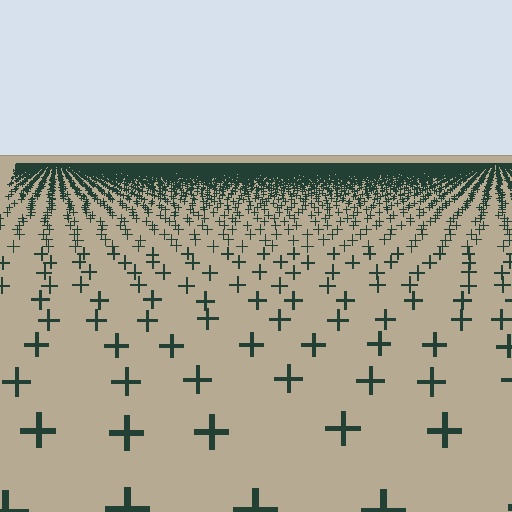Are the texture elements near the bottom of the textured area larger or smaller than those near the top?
Larger. Near the bottom, elements are closer to the viewer and appear at a bigger on-screen size.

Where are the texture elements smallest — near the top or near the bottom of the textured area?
Near the top.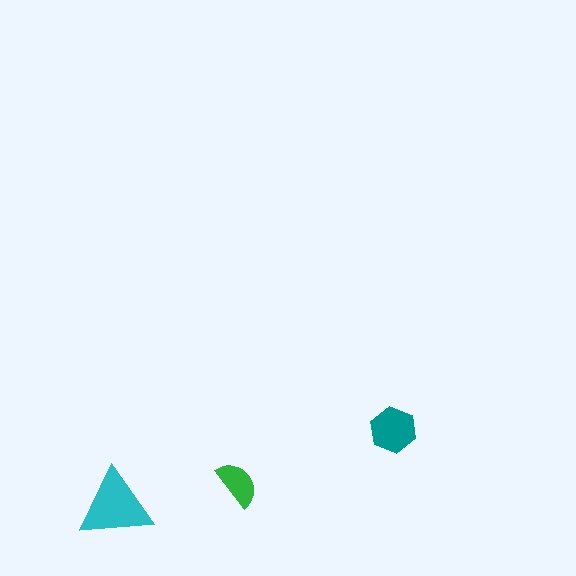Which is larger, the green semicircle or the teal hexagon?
The teal hexagon.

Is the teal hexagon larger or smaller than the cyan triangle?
Smaller.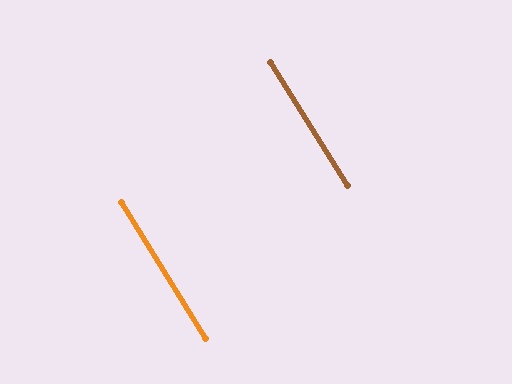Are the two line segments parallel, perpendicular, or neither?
Parallel — their directions differ by only 0.1°.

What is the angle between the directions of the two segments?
Approximately 0 degrees.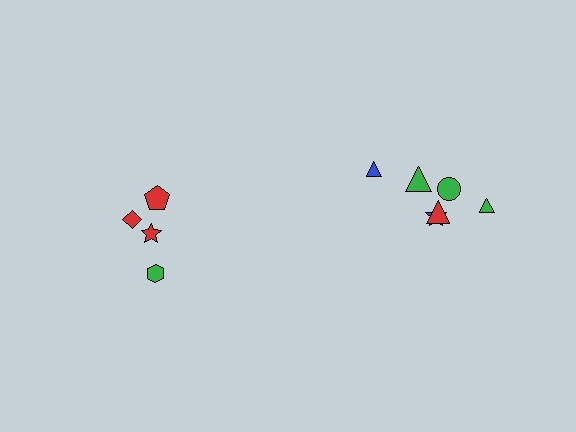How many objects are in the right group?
There are 6 objects.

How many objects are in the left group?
There are 4 objects.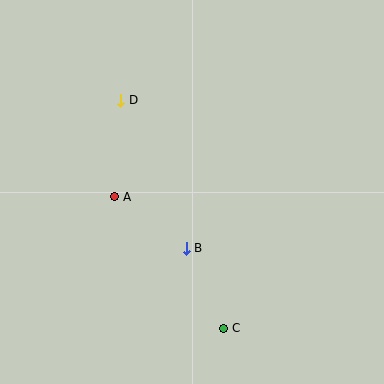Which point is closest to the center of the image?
Point B at (186, 248) is closest to the center.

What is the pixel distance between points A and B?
The distance between A and B is 88 pixels.